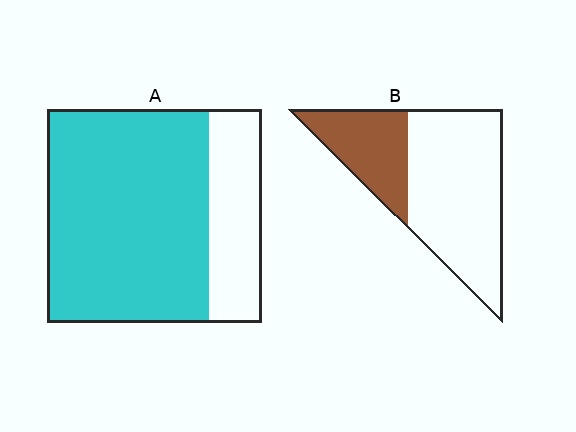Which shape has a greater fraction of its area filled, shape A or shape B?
Shape A.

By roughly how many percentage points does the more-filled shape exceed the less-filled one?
By roughly 45 percentage points (A over B).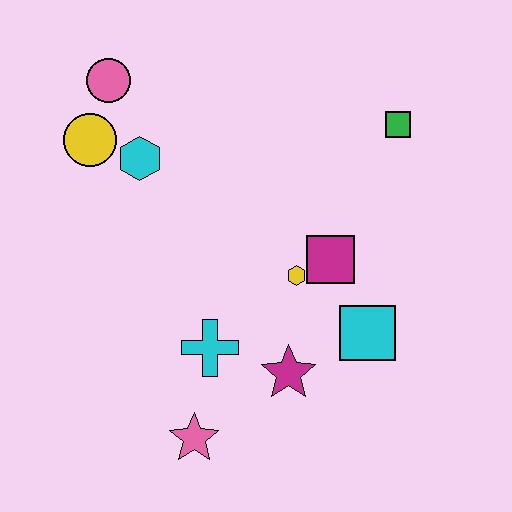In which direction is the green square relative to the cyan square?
The green square is above the cyan square.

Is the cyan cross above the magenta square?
No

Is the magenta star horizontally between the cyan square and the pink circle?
Yes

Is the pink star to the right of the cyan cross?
No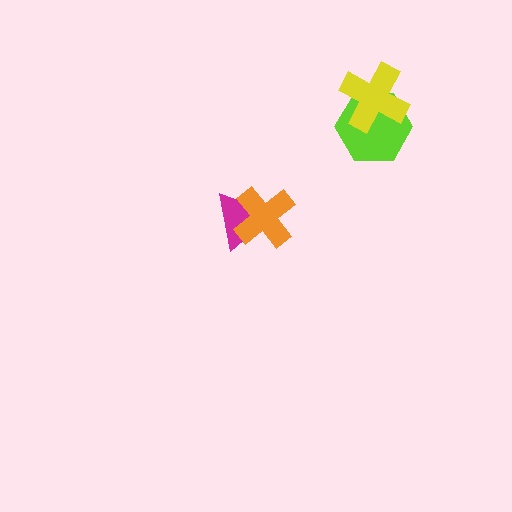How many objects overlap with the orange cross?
1 object overlaps with the orange cross.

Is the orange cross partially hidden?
No, no other shape covers it.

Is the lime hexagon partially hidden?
Yes, it is partially covered by another shape.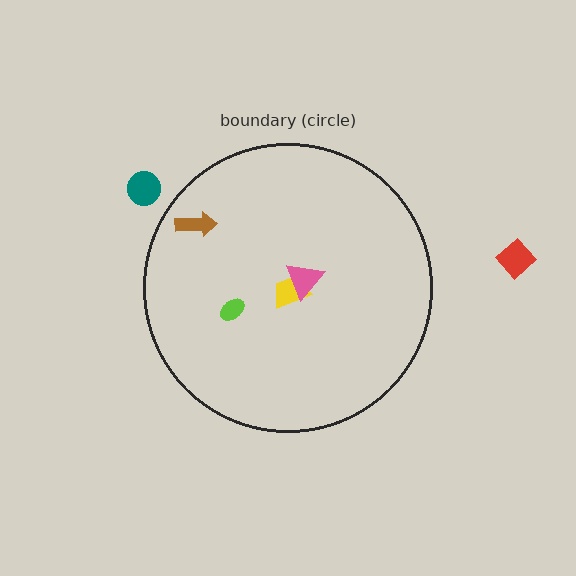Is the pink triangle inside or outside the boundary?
Inside.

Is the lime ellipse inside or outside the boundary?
Inside.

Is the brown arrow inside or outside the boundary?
Inside.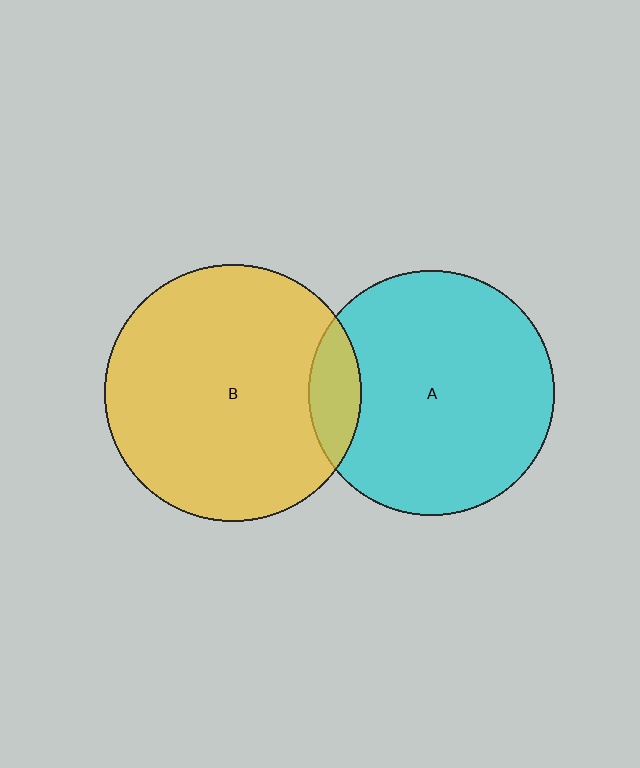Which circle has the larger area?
Circle B (yellow).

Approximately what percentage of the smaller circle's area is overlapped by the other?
Approximately 10%.